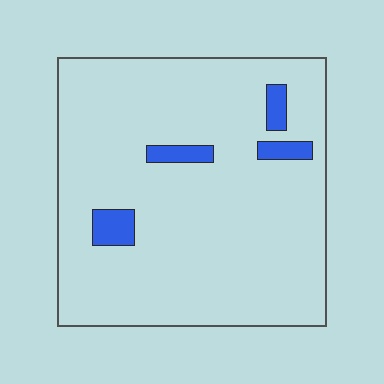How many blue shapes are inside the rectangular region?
4.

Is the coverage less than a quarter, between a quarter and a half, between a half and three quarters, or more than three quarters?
Less than a quarter.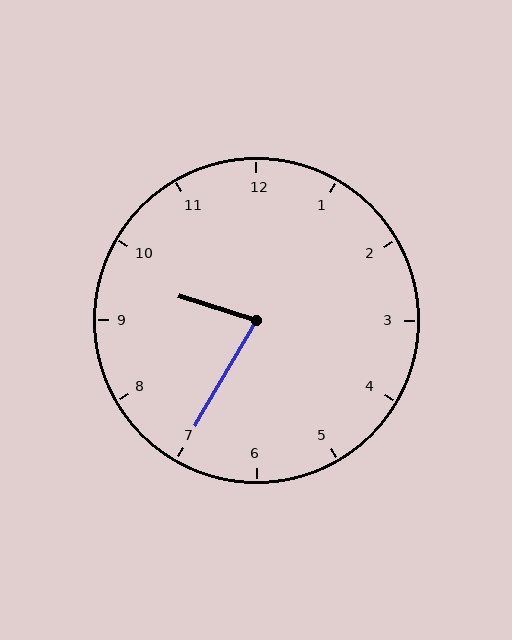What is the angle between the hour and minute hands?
Approximately 78 degrees.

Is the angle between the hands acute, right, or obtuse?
It is acute.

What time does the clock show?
9:35.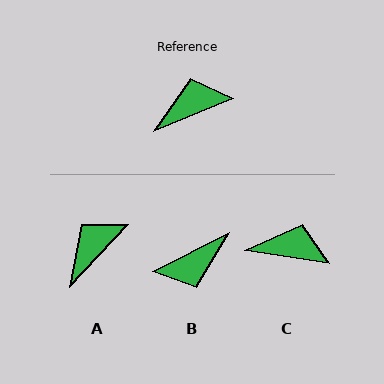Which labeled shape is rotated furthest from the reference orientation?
B, about 175 degrees away.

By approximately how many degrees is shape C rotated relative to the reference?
Approximately 31 degrees clockwise.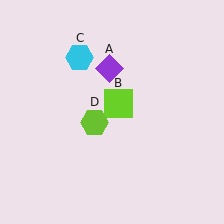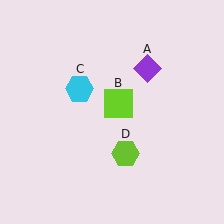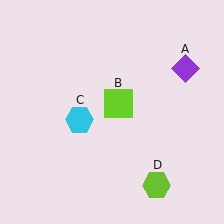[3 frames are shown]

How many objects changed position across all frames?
3 objects changed position: purple diamond (object A), cyan hexagon (object C), lime hexagon (object D).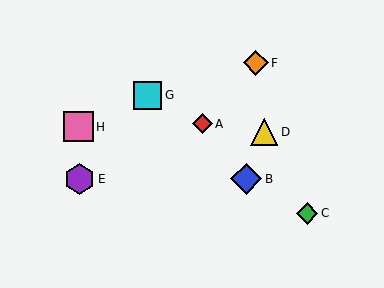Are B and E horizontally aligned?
Yes, both are at y≈179.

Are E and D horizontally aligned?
No, E is at y≈179 and D is at y≈132.